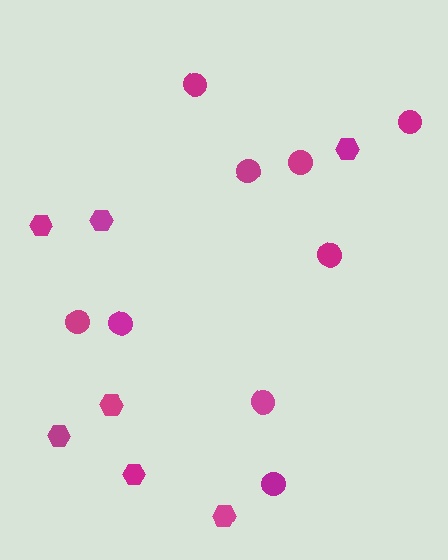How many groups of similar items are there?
There are 2 groups: one group of circles (9) and one group of hexagons (7).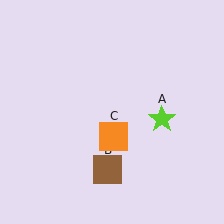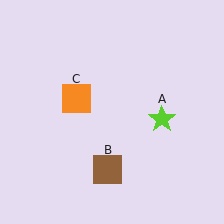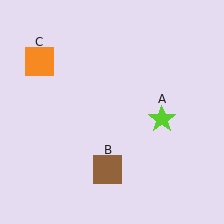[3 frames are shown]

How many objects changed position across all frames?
1 object changed position: orange square (object C).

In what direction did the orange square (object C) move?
The orange square (object C) moved up and to the left.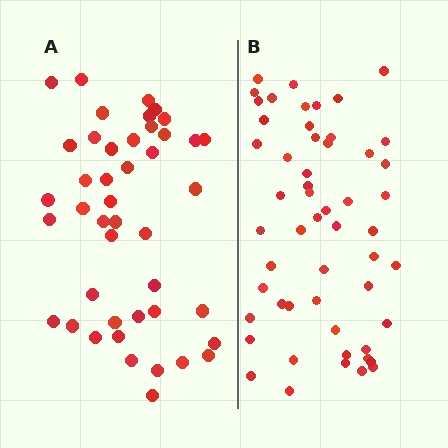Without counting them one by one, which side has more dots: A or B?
Region B (the right region) has more dots.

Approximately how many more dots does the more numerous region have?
Region B has roughly 10 or so more dots than region A.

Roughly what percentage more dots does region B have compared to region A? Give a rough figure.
About 25% more.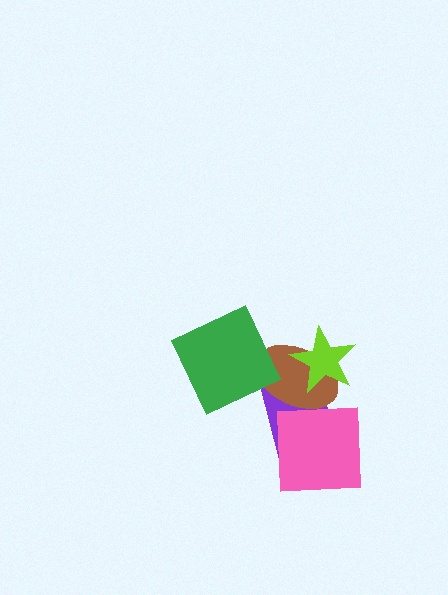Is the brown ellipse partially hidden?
Yes, it is partially covered by another shape.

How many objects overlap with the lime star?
2 objects overlap with the lime star.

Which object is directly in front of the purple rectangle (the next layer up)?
The brown ellipse is directly in front of the purple rectangle.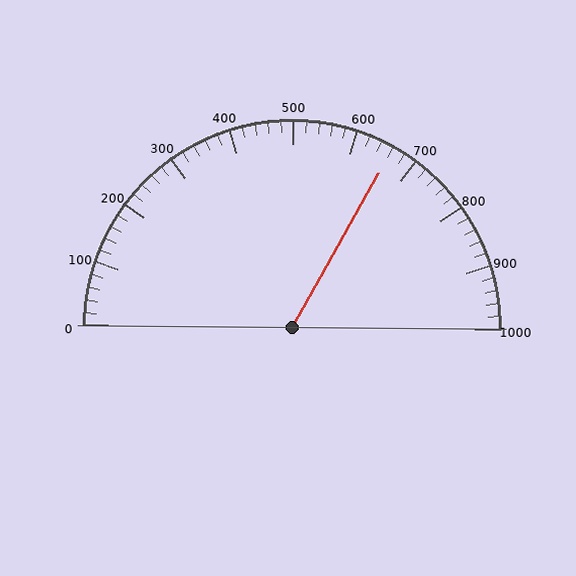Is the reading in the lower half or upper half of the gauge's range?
The reading is in the upper half of the range (0 to 1000).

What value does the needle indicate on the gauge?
The needle indicates approximately 660.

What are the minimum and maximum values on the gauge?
The gauge ranges from 0 to 1000.